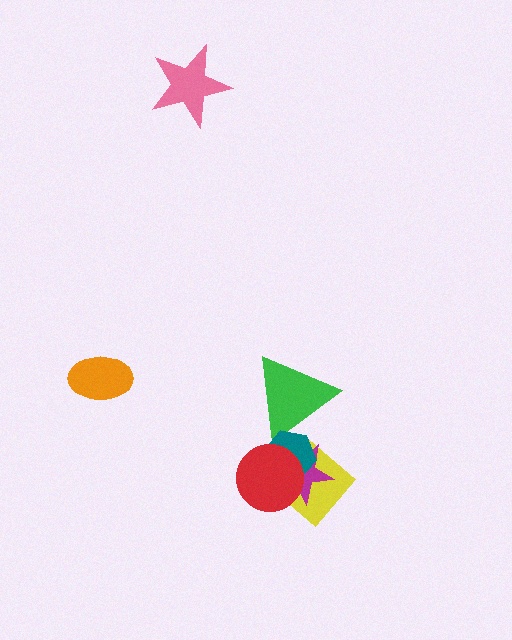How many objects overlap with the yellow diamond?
3 objects overlap with the yellow diamond.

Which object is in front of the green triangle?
The teal hexagon is in front of the green triangle.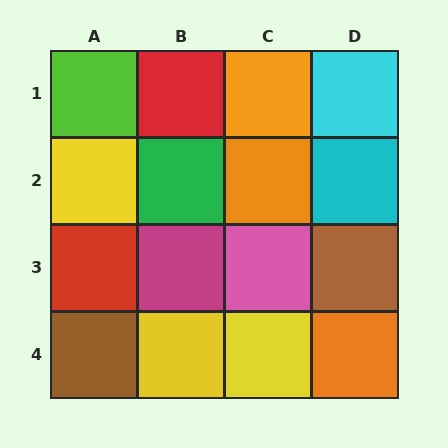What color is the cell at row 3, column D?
Brown.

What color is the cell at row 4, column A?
Brown.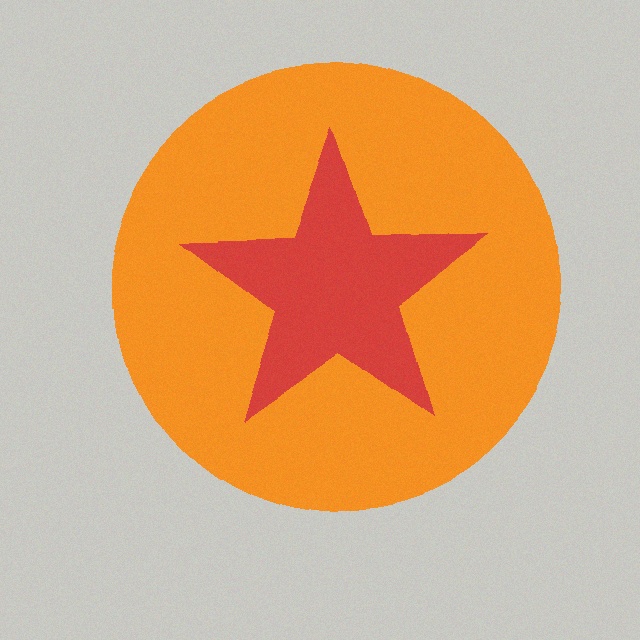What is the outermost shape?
The orange circle.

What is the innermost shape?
The red star.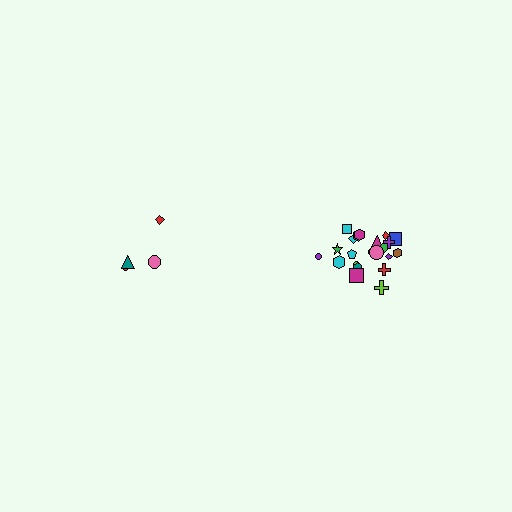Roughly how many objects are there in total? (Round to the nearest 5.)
Roughly 25 objects in total.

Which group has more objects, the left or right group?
The right group.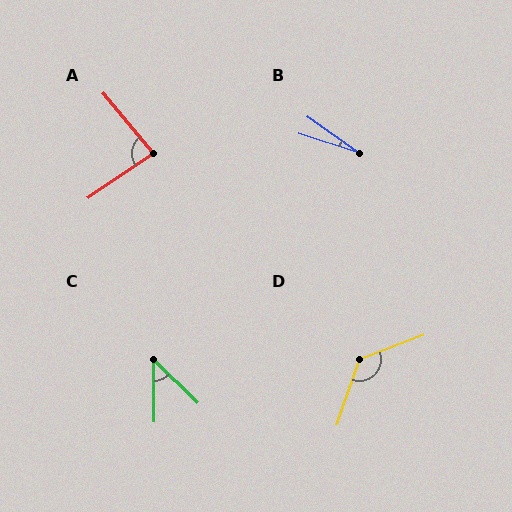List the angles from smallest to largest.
B (17°), C (44°), A (84°), D (129°).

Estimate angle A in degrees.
Approximately 84 degrees.